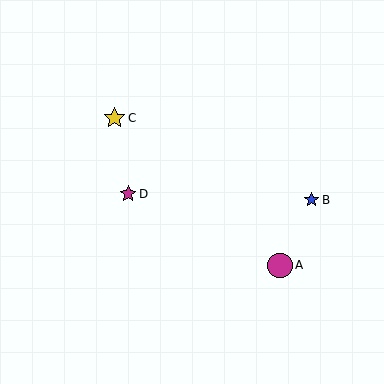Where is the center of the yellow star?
The center of the yellow star is at (115, 118).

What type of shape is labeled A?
Shape A is a magenta circle.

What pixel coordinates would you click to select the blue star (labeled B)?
Click at (311, 200) to select the blue star B.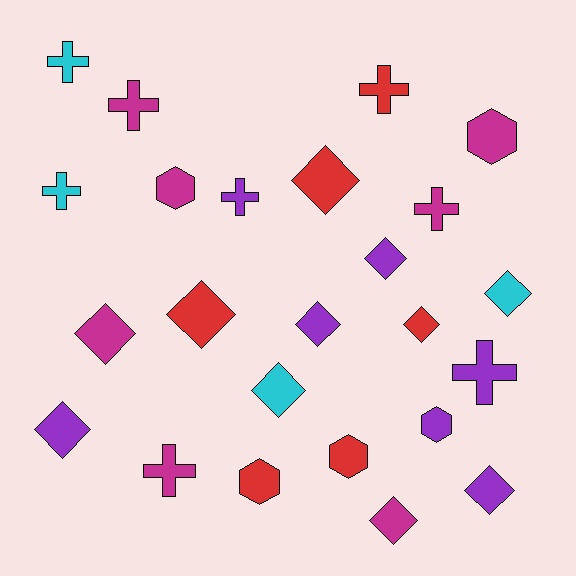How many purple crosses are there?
There are 2 purple crosses.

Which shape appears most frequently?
Diamond, with 11 objects.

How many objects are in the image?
There are 24 objects.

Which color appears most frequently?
Magenta, with 7 objects.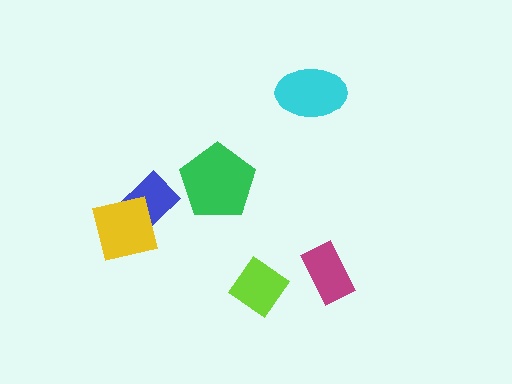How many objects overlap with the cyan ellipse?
0 objects overlap with the cyan ellipse.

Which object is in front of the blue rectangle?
The yellow square is in front of the blue rectangle.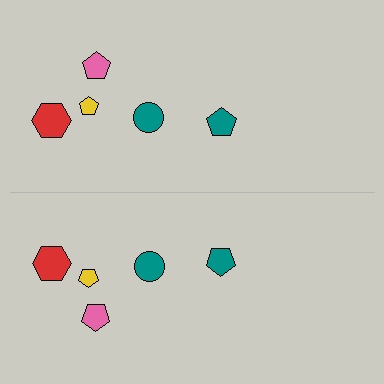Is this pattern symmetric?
Yes, this pattern has bilateral (reflection) symmetry.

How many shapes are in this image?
There are 10 shapes in this image.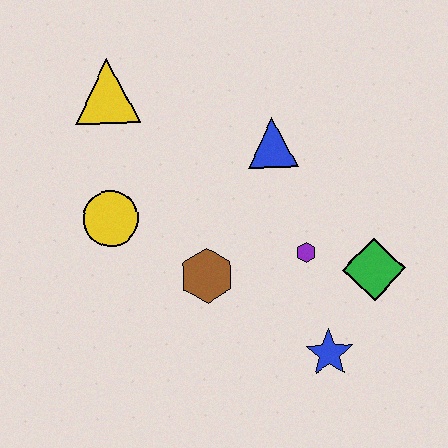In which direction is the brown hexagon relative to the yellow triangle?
The brown hexagon is below the yellow triangle.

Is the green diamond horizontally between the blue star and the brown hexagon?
No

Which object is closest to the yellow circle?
The brown hexagon is closest to the yellow circle.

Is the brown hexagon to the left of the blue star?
Yes